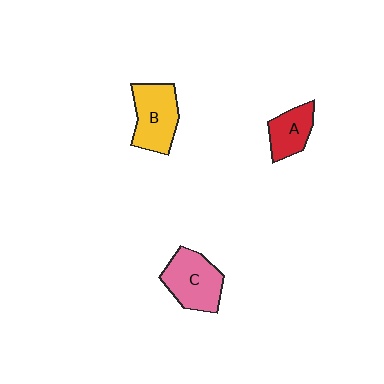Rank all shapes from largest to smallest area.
From largest to smallest: C (pink), B (yellow), A (red).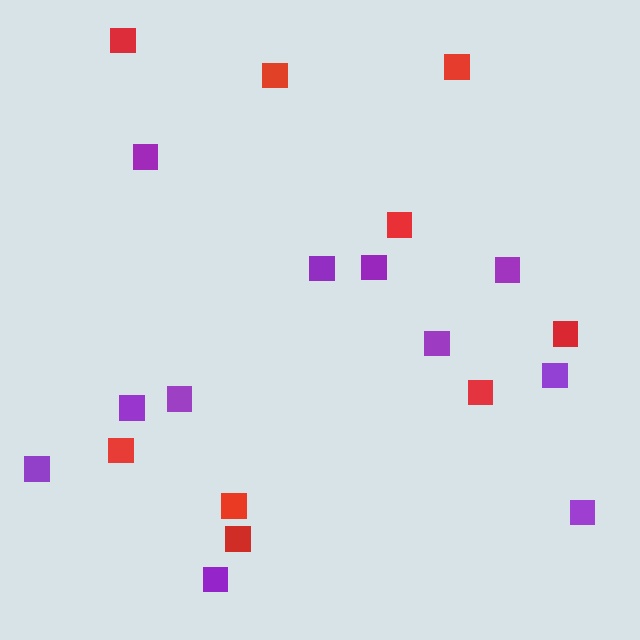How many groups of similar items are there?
There are 2 groups: one group of red squares (9) and one group of purple squares (11).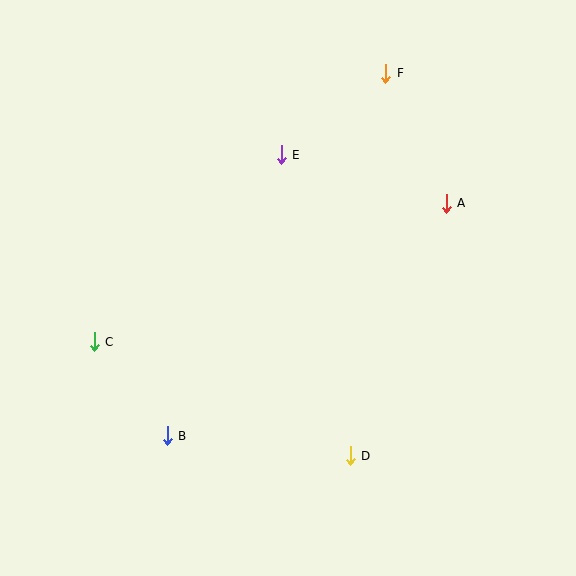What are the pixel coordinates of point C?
Point C is at (94, 342).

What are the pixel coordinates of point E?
Point E is at (281, 155).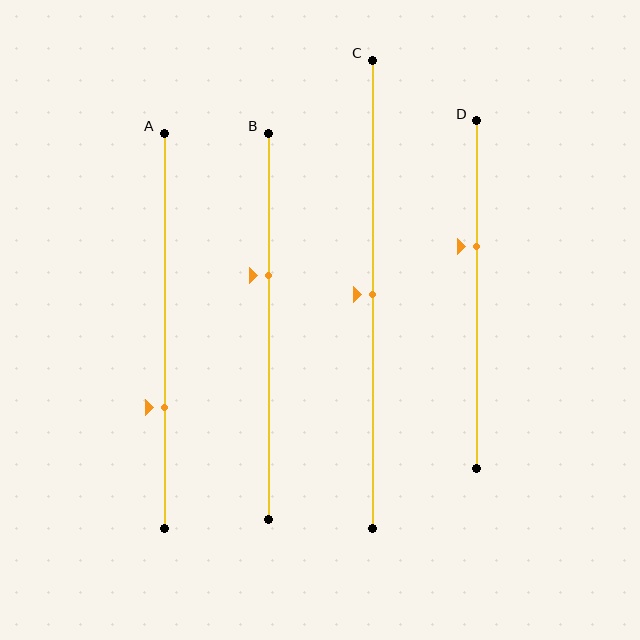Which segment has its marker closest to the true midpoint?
Segment C has its marker closest to the true midpoint.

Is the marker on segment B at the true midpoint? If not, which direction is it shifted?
No, the marker on segment B is shifted upward by about 13% of the segment length.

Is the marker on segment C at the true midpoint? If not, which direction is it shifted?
Yes, the marker on segment C is at the true midpoint.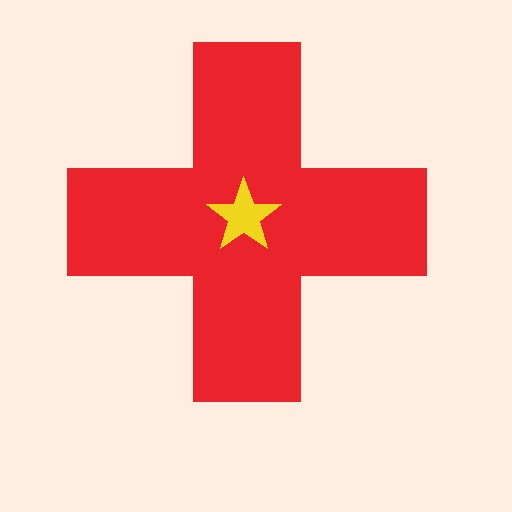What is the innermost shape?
The yellow star.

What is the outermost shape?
The red cross.